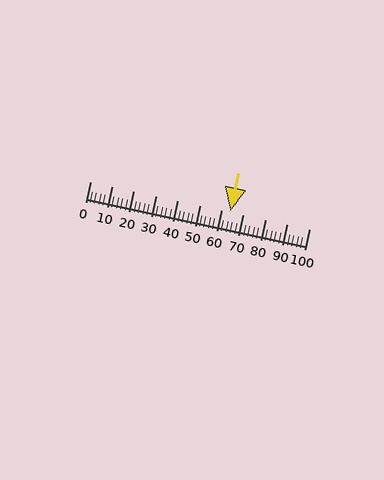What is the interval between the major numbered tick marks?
The major tick marks are spaced 10 units apart.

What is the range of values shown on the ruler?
The ruler shows values from 0 to 100.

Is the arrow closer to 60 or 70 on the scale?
The arrow is closer to 60.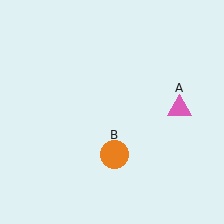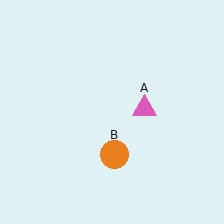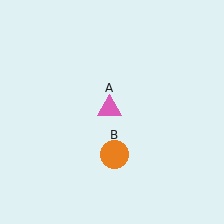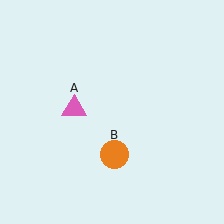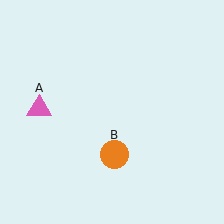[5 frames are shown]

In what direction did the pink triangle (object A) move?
The pink triangle (object A) moved left.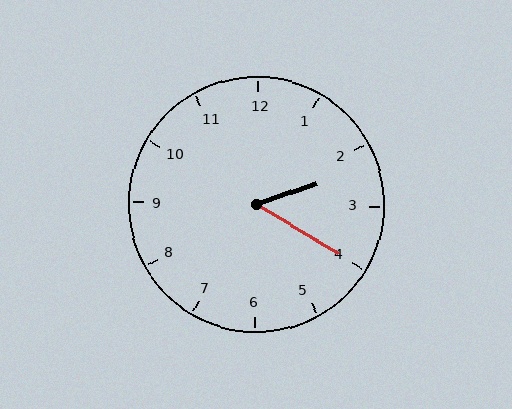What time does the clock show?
2:20.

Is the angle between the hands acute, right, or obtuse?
It is acute.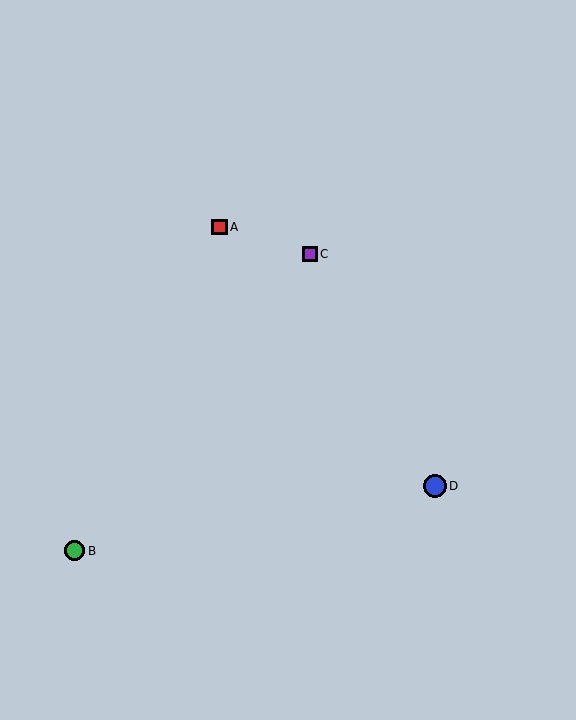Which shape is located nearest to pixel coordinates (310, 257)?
The purple square (labeled C) at (310, 254) is nearest to that location.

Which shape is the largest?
The blue circle (labeled D) is the largest.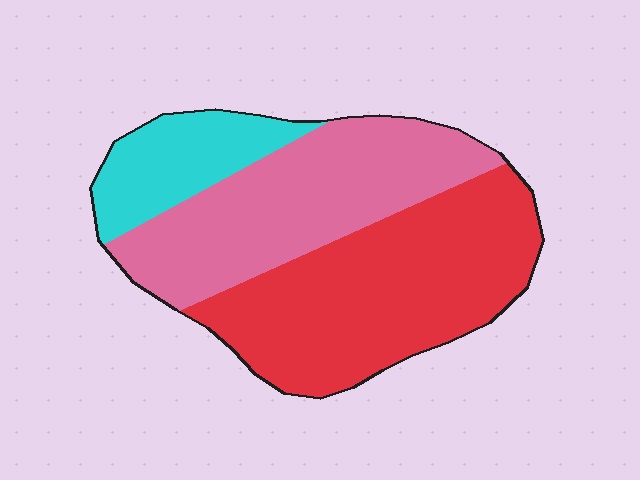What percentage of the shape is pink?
Pink covers about 40% of the shape.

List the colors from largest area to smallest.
From largest to smallest: red, pink, cyan.